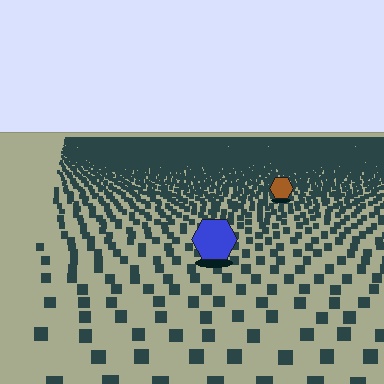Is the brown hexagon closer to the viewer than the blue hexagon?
No. The blue hexagon is closer — you can tell from the texture gradient: the ground texture is coarser near it.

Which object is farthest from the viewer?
The brown hexagon is farthest from the viewer. It appears smaller and the ground texture around it is denser.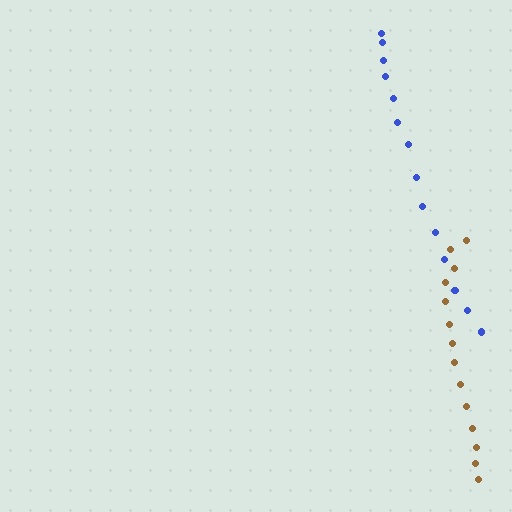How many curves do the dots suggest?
There are 2 distinct paths.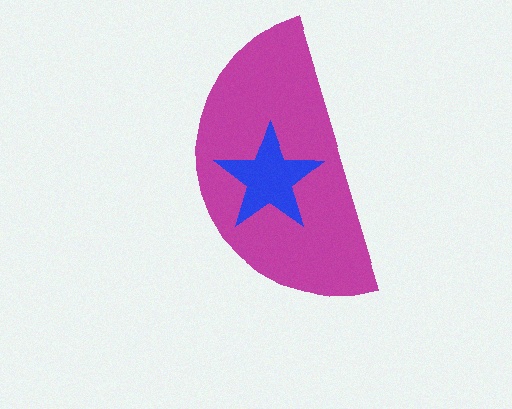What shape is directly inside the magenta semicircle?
The blue star.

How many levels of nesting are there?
2.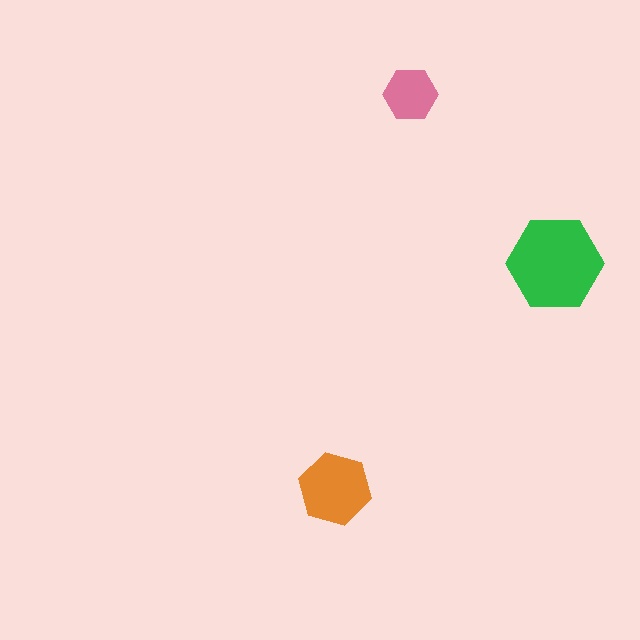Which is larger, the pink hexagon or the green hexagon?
The green one.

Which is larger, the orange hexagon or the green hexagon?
The green one.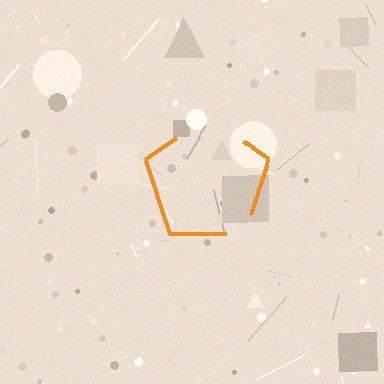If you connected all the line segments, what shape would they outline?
They would outline a pentagon.